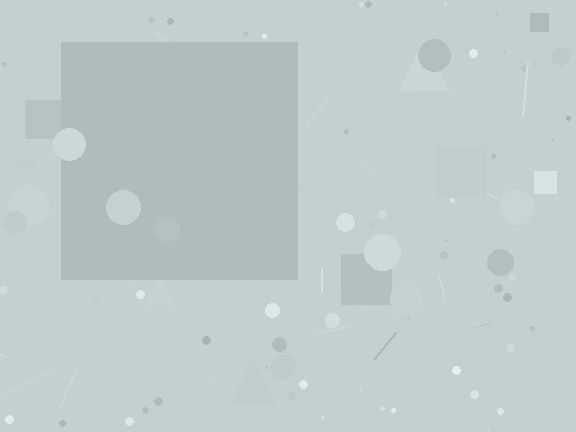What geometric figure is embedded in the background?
A square is embedded in the background.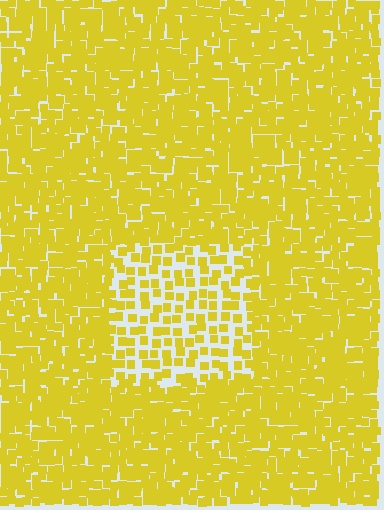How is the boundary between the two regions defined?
The boundary is defined by a change in element density (approximately 2.2x ratio). All elements are the same color, size, and shape.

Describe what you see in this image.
The image contains small yellow elements arranged at two different densities. A rectangle-shaped region is visible where the elements are less densely packed than the surrounding area.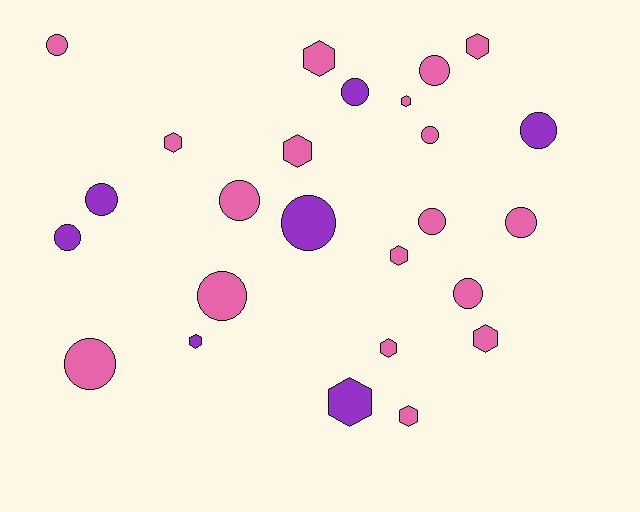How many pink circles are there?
There are 9 pink circles.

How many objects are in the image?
There are 25 objects.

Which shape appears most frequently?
Circle, with 14 objects.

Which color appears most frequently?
Pink, with 18 objects.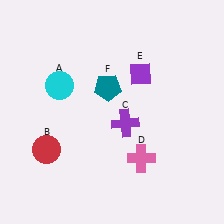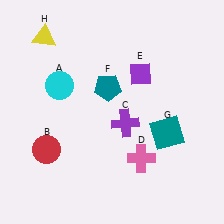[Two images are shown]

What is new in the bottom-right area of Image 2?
A teal square (G) was added in the bottom-right area of Image 2.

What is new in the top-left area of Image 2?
A yellow triangle (H) was added in the top-left area of Image 2.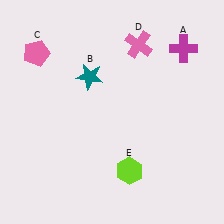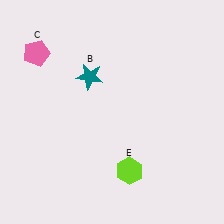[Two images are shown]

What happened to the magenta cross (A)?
The magenta cross (A) was removed in Image 2. It was in the top-right area of Image 1.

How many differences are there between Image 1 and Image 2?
There are 2 differences between the two images.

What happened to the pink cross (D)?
The pink cross (D) was removed in Image 2. It was in the top-right area of Image 1.